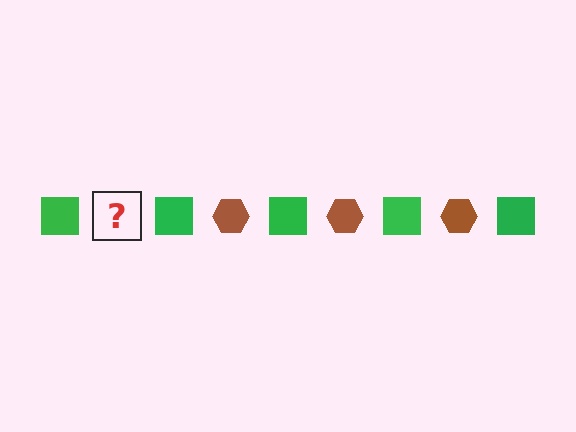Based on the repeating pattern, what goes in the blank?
The blank should be a brown hexagon.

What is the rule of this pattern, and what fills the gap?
The rule is that the pattern alternates between green square and brown hexagon. The gap should be filled with a brown hexagon.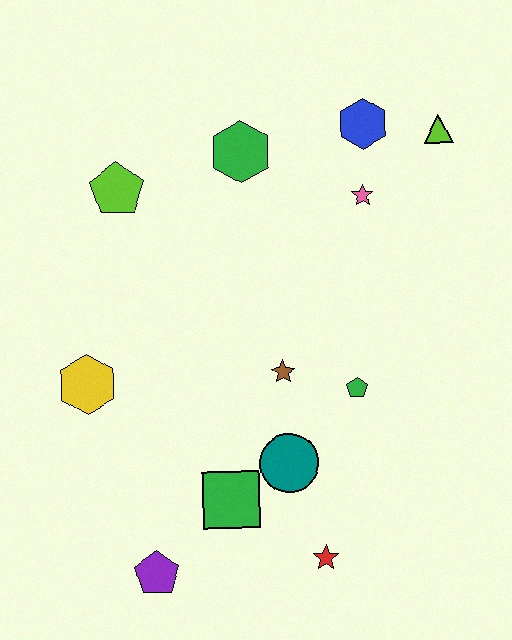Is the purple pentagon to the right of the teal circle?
No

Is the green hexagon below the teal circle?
No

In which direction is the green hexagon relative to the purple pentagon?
The green hexagon is above the purple pentagon.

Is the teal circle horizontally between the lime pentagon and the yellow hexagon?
No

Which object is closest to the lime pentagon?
The green hexagon is closest to the lime pentagon.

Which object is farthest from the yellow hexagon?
The lime triangle is farthest from the yellow hexagon.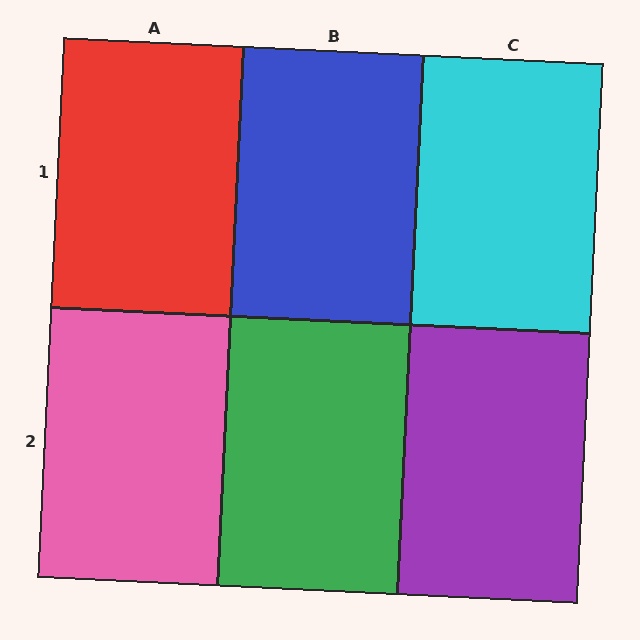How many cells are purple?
1 cell is purple.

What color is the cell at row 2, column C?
Purple.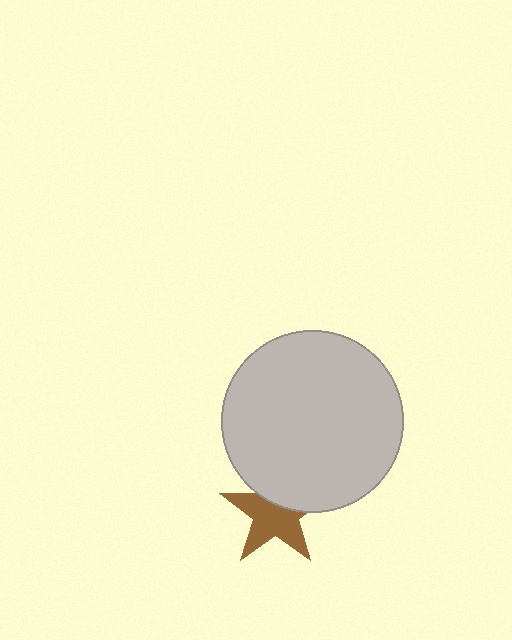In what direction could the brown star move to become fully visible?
The brown star could move down. That would shift it out from behind the light gray circle entirely.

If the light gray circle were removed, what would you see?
You would see the complete brown star.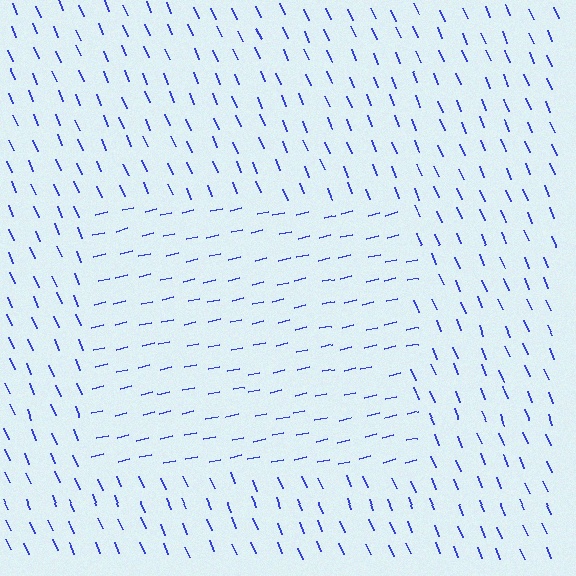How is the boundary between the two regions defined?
The boundary is defined purely by a change in line orientation (approximately 80 degrees difference). All lines are the same color and thickness.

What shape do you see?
I see a rectangle.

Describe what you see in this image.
The image is filled with small blue line segments. A rectangle region in the image has lines oriented differently from the surrounding lines, creating a visible texture boundary.